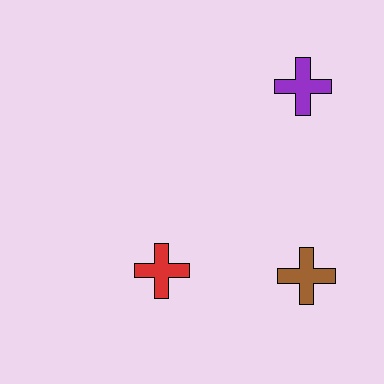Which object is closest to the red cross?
The brown cross is closest to the red cross.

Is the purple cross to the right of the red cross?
Yes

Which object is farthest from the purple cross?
The red cross is farthest from the purple cross.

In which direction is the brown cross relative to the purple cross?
The brown cross is below the purple cross.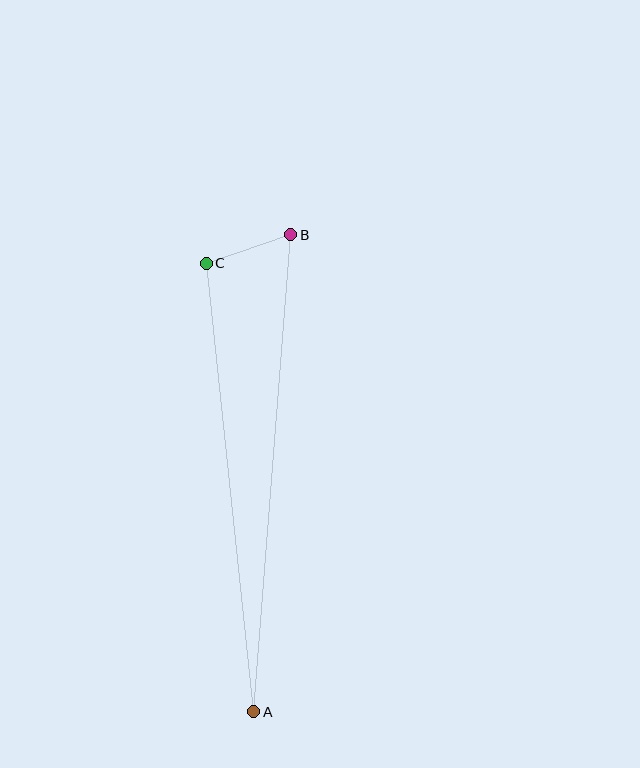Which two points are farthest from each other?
Points A and B are farthest from each other.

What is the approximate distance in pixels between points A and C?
The distance between A and C is approximately 451 pixels.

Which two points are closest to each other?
Points B and C are closest to each other.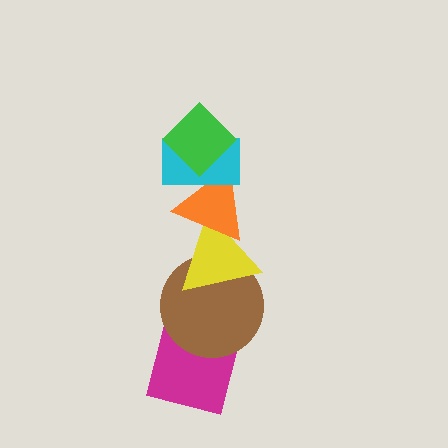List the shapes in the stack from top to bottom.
From top to bottom: the green diamond, the cyan rectangle, the orange triangle, the yellow triangle, the brown circle, the magenta square.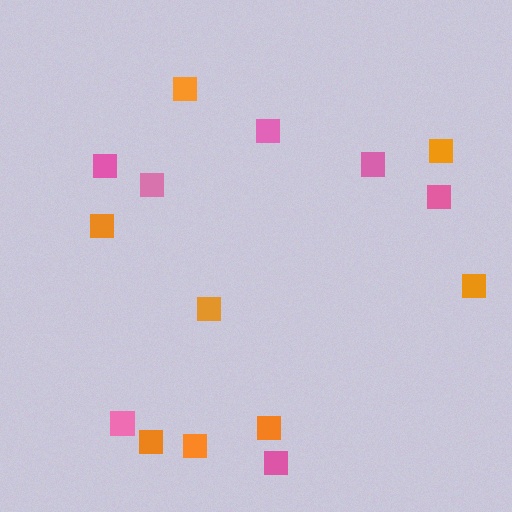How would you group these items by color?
There are 2 groups: one group of pink squares (7) and one group of orange squares (8).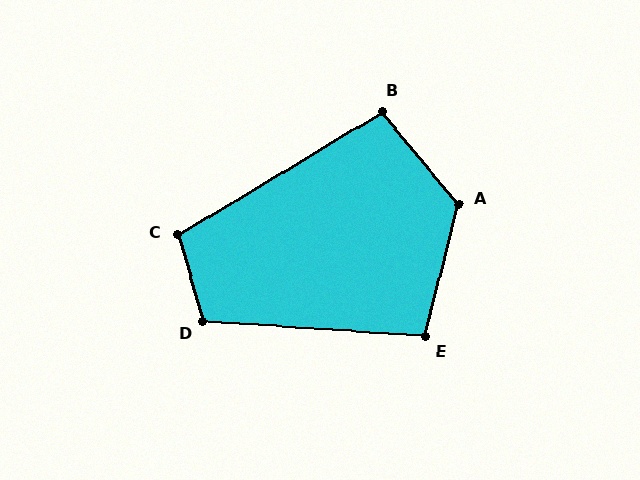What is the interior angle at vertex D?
Approximately 110 degrees (obtuse).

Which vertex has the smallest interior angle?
B, at approximately 98 degrees.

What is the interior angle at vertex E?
Approximately 100 degrees (obtuse).